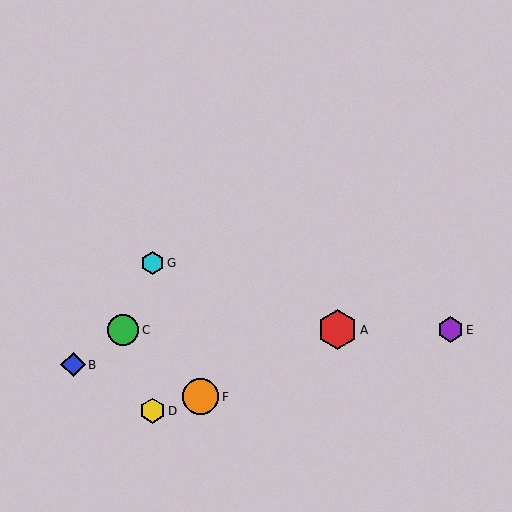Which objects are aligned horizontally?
Objects A, C, E are aligned horizontally.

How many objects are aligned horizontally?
3 objects (A, C, E) are aligned horizontally.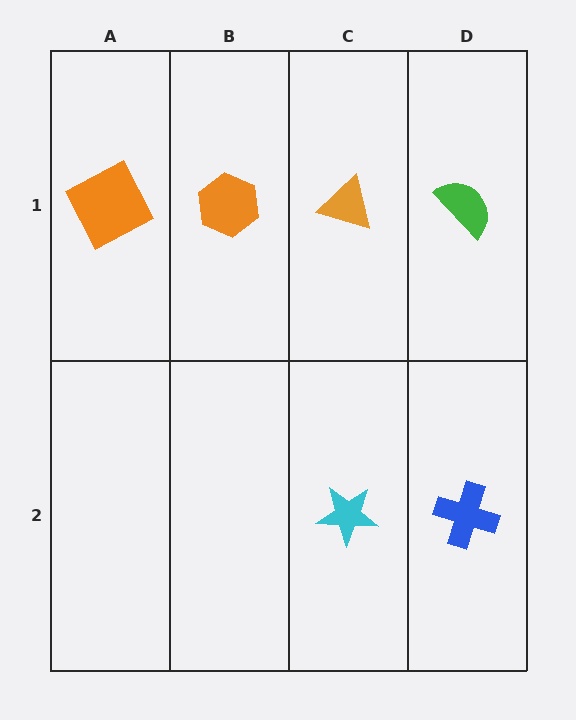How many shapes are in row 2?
2 shapes.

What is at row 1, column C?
An orange triangle.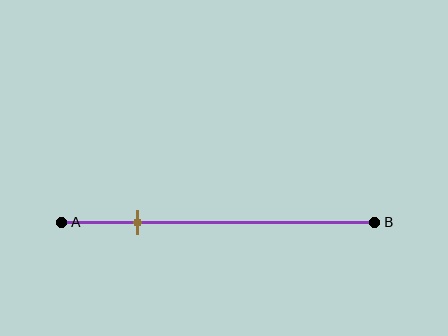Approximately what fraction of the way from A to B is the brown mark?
The brown mark is approximately 25% of the way from A to B.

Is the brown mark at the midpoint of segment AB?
No, the mark is at about 25% from A, not at the 50% midpoint.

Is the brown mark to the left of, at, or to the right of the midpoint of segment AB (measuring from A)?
The brown mark is to the left of the midpoint of segment AB.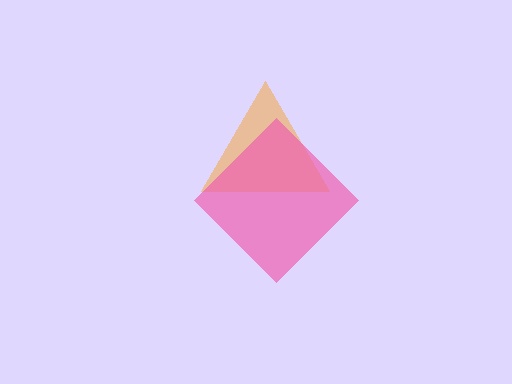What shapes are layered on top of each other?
The layered shapes are: an orange triangle, a pink diamond.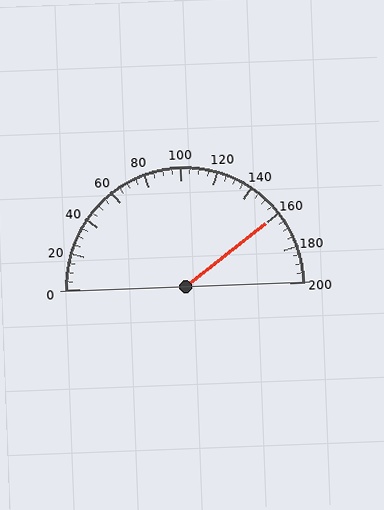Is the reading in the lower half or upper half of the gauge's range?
The reading is in the upper half of the range (0 to 200).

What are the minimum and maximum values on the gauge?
The gauge ranges from 0 to 200.